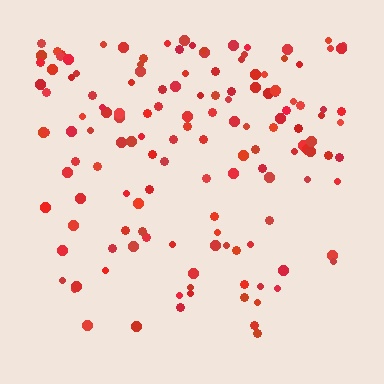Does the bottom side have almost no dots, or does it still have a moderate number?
Still a moderate number, just noticeably fewer than the top.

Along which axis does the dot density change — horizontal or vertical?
Vertical.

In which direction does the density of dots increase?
From bottom to top, with the top side densest.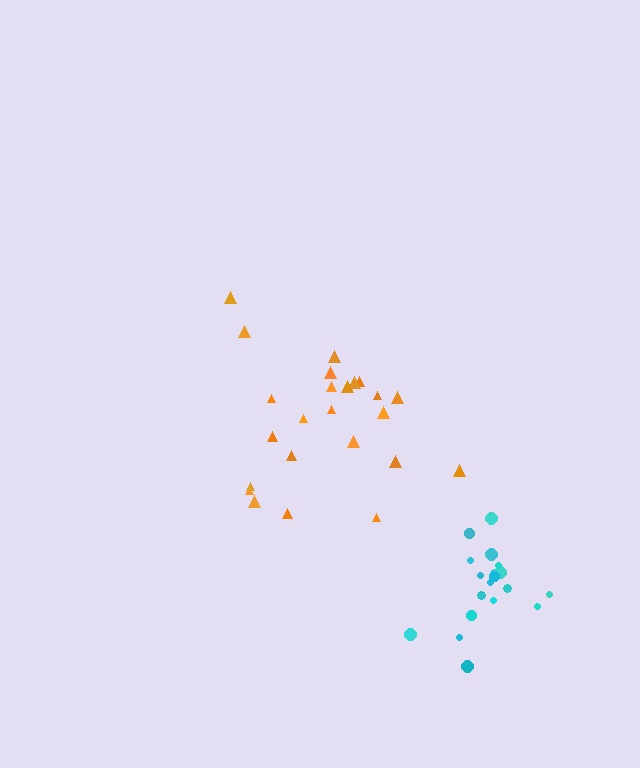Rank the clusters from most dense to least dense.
cyan, orange.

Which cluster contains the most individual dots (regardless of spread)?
Orange (24).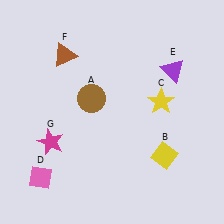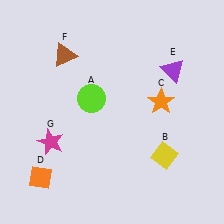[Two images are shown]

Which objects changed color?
A changed from brown to lime. C changed from yellow to orange. D changed from pink to orange.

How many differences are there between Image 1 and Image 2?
There are 3 differences between the two images.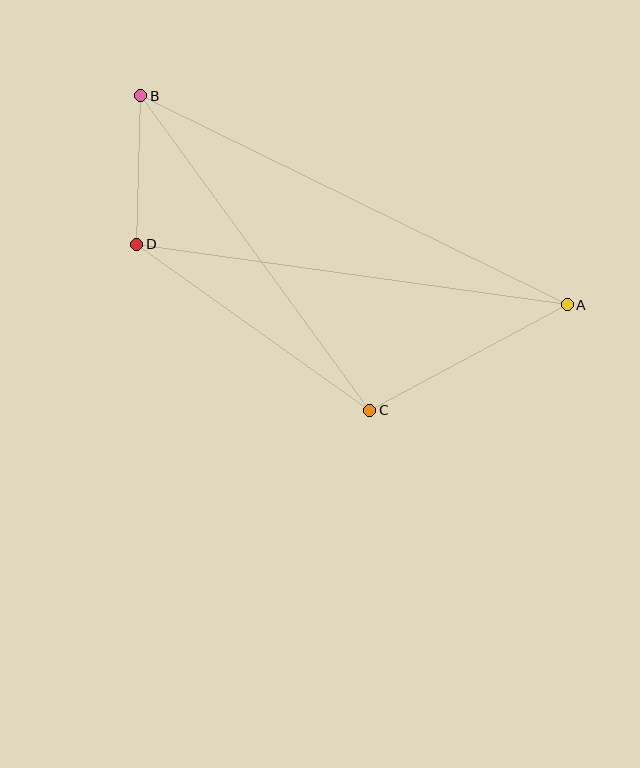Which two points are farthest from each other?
Points A and B are farthest from each other.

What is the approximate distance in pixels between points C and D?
The distance between C and D is approximately 286 pixels.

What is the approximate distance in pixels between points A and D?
The distance between A and D is approximately 435 pixels.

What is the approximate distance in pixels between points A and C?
The distance between A and C is approximately 224 pixels.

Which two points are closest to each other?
Points B and D are closest to each other.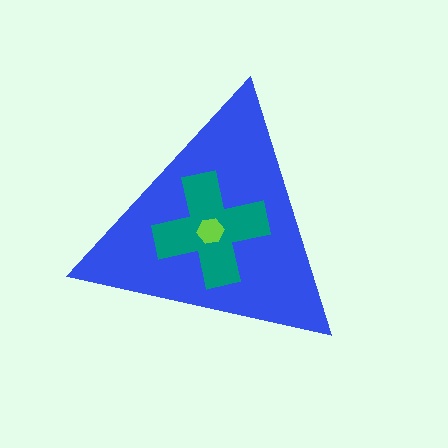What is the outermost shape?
The blue triangle.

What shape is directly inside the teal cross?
The lime hexagon.